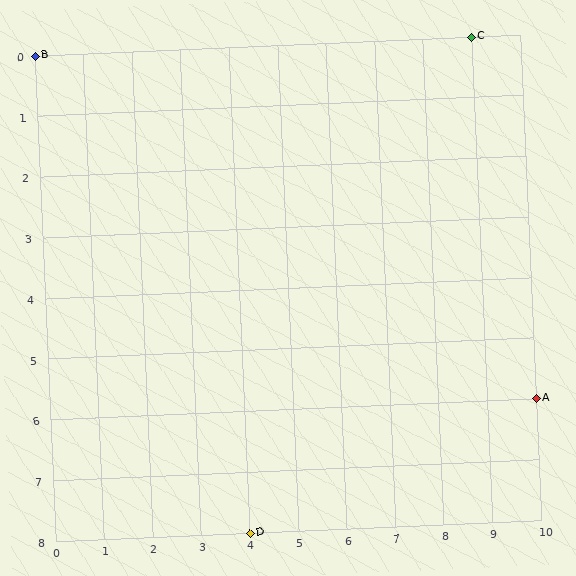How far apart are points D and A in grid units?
Points D and A are 6 columns and 2 rows apart (about 6.3 grid units diagonally).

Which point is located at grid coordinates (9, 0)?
Point C is at (9, 0).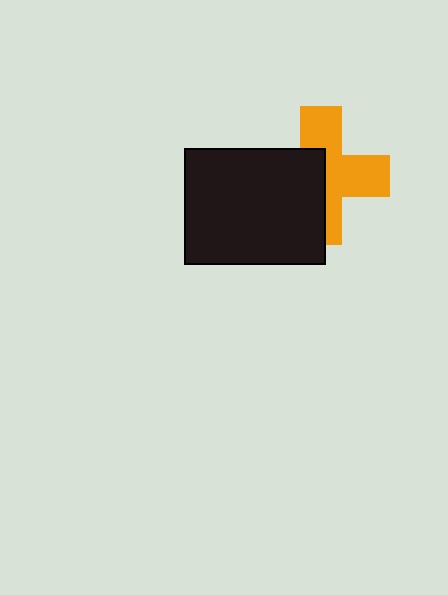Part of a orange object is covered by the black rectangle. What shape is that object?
It is a cross.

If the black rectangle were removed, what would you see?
You would see the complete orange cross.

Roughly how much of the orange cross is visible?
About half of it is visible (roughly 54%).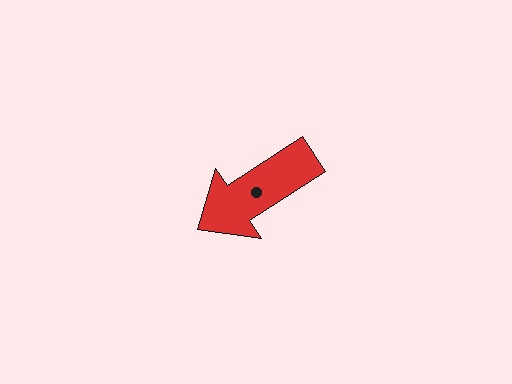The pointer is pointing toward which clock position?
Roughly 8 o'clock.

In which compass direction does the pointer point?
Southwest.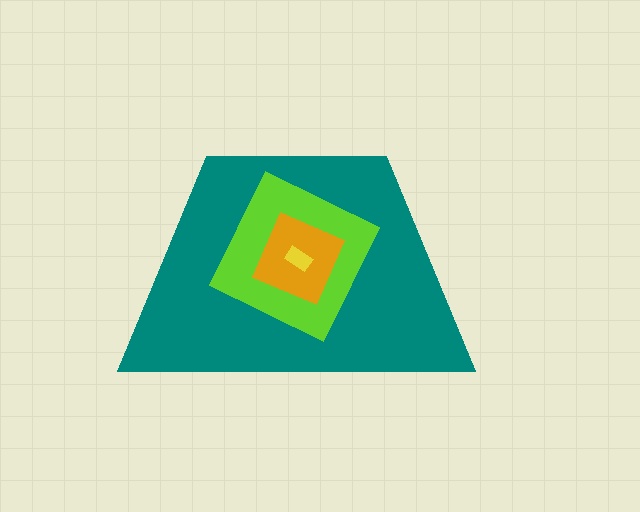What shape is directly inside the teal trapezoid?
The lime square.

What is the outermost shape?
The teal trapezoid.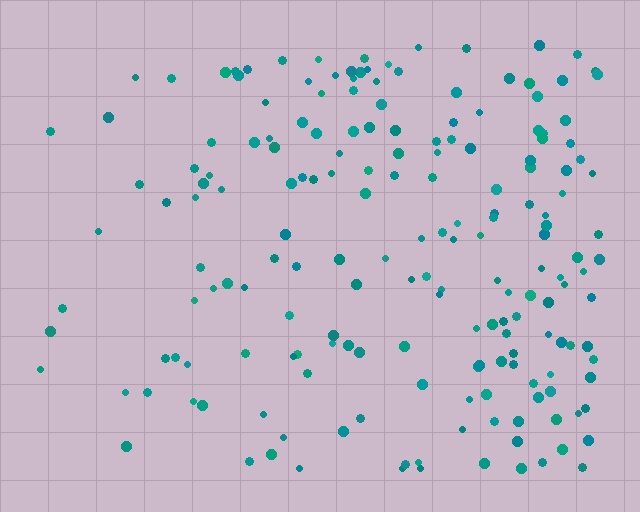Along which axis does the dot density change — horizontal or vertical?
Horizontal.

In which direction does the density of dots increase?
From left to right, with the right side densest.